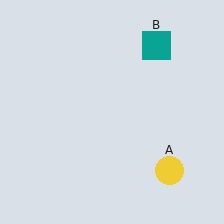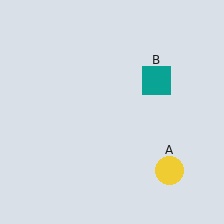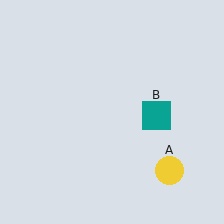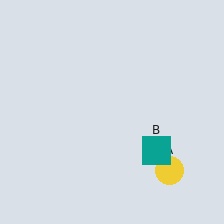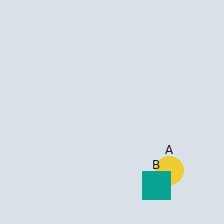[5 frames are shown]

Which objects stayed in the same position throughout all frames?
Yellow circle (object A) remained stationary.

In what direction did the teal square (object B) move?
The teal square (object B) moved down.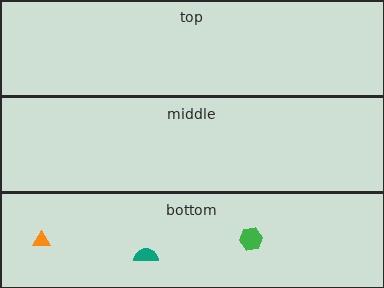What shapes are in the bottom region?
The green hexagon, the orange triangle, the teal semicircle.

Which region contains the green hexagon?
The bottom region.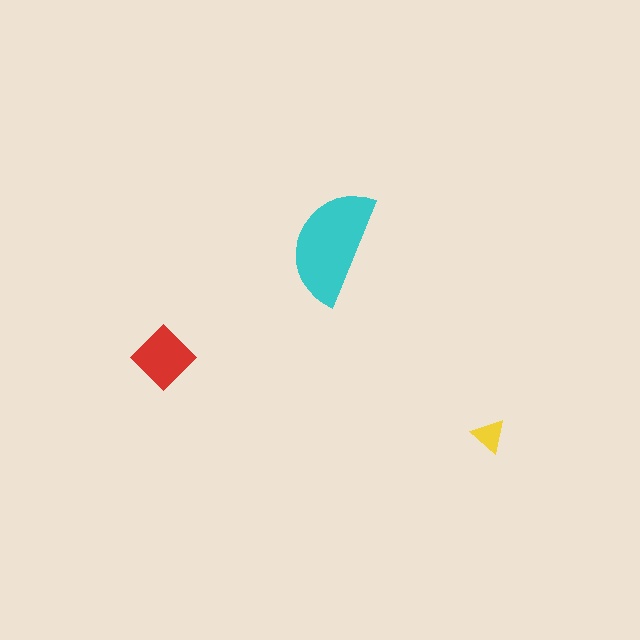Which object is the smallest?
The yellow triangle.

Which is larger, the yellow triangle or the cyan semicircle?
The cyan semicircle.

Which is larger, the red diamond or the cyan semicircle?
The cyan semicircle.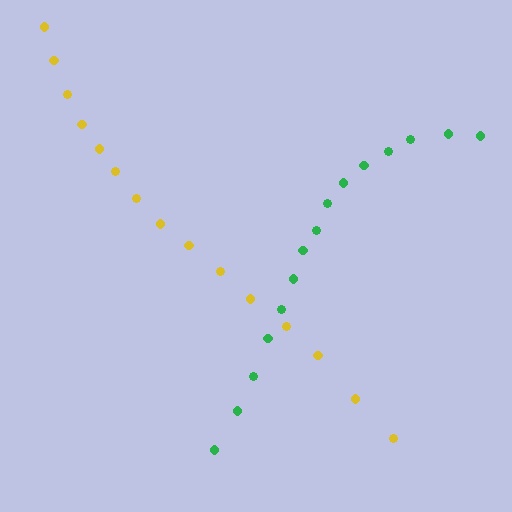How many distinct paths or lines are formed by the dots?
There are 2 distinct paths.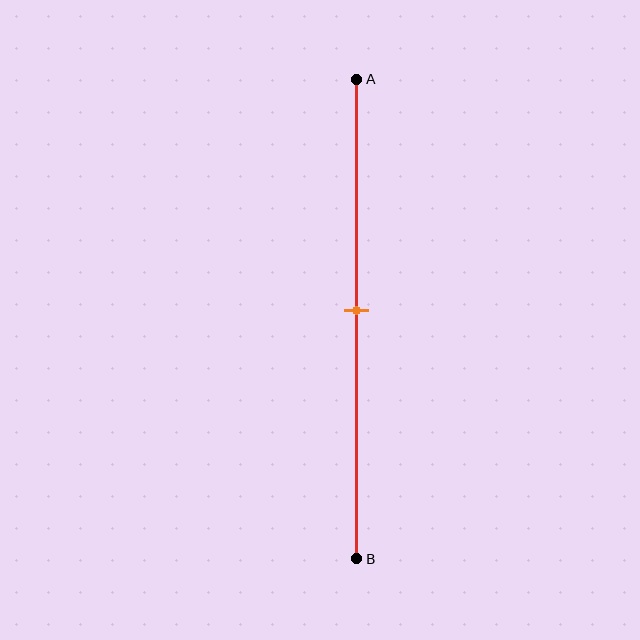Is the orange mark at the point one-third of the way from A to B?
No, the mark is at about 50% from A, not at the 33% one-third point.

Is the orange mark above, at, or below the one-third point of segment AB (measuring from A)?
The orange mark is below the one-third point of segment AB.